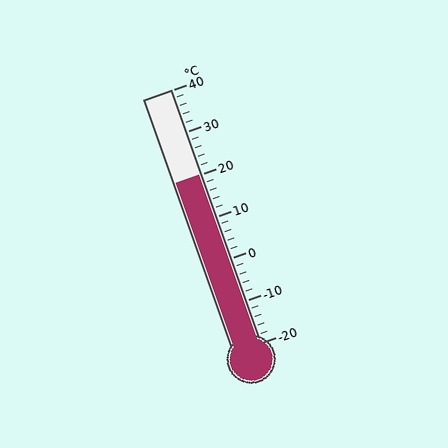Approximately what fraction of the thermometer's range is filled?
The thermometer is filled to approximately 65% of its range.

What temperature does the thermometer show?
The thermometer shows approximately 20°C.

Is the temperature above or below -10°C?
The temperature is above -10°C.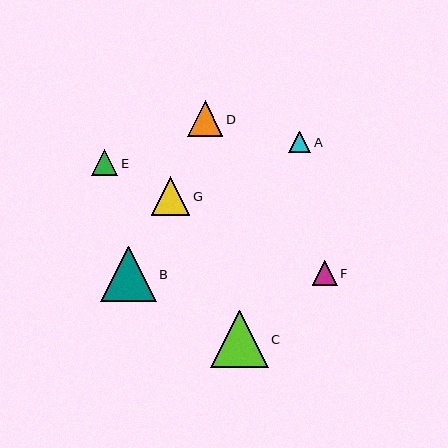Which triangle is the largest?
Triangle C is the largest with a size of approximately 58 pixels.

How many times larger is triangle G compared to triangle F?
Triangle G is approximately 1.5 times the size of triangle F.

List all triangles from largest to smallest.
From largest to smallest: C, B, G, D, E, F, A.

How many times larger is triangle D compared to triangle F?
Triangle D is approximately 1.4 times the size of triangle F.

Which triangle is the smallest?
Triangle A is the smallest with a size of approximately 22 pixels.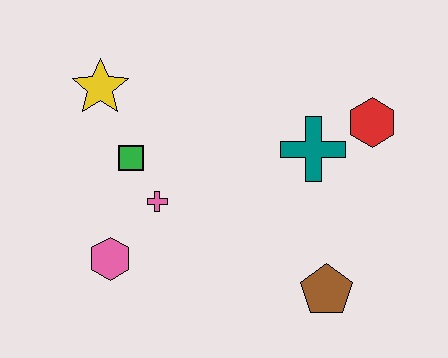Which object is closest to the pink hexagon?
The pink cross is closest to the pink hexagon.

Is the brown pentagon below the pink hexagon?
Yes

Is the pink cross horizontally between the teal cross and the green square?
Yes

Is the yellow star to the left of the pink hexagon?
Yes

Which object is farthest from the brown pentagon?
The yellow star is farthest from the brown pentagon.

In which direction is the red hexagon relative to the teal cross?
The red hexagon is to the right of the teal cross.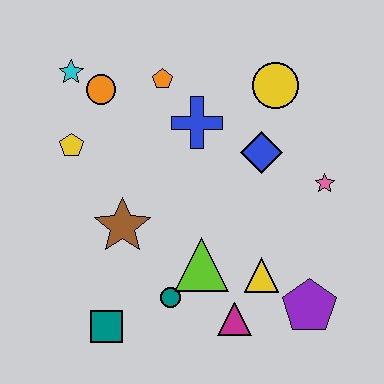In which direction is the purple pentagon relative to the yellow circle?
The purple pentagon is below the yellow circle.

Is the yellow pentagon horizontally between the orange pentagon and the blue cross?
No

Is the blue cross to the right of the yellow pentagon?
Yes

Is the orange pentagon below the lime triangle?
No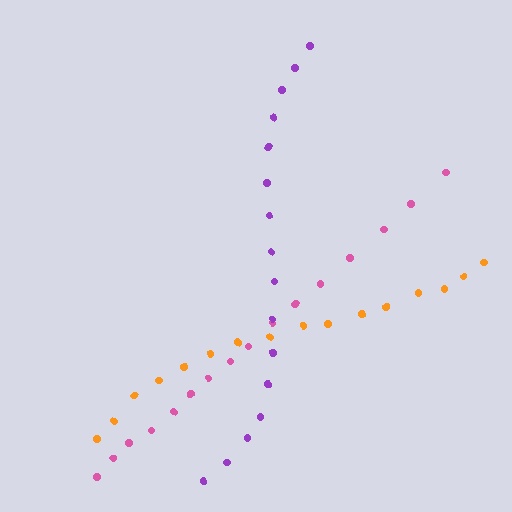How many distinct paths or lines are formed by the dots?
There are 3 distinct paths.